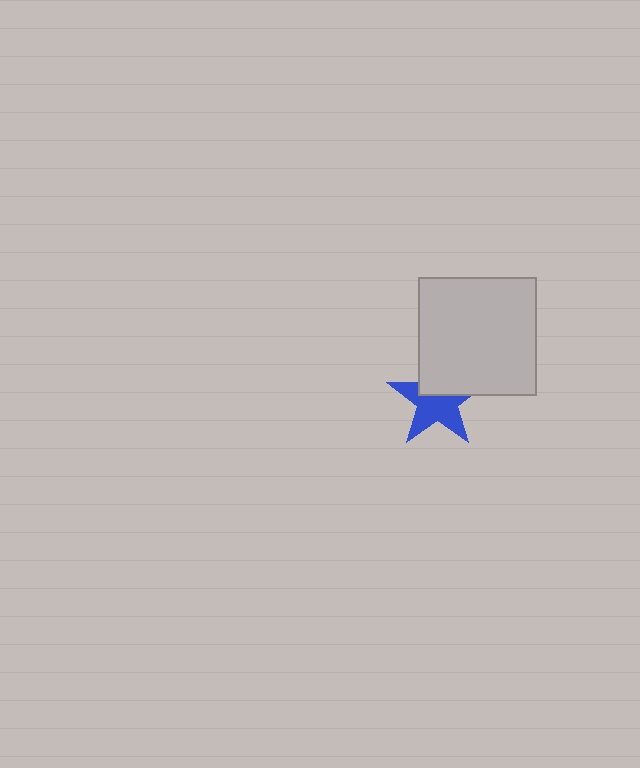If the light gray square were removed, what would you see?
You would see the complete blue star.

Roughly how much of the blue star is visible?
About half of it is visible (roughly 61%).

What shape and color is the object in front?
The object in front is a light gray square.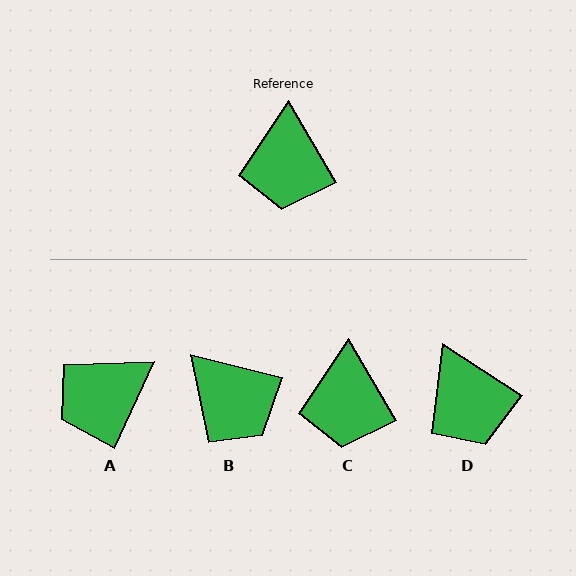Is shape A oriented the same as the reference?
No, it is off by about 55 degrees.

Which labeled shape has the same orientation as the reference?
C.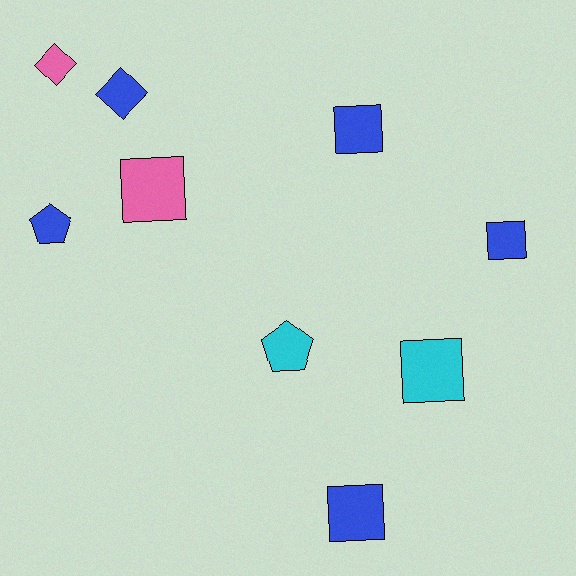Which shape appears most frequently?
Square, with 5 objects.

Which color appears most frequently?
Blue, with 5 objects.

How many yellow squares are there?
There are no yellow squares.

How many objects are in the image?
There are 9 objects.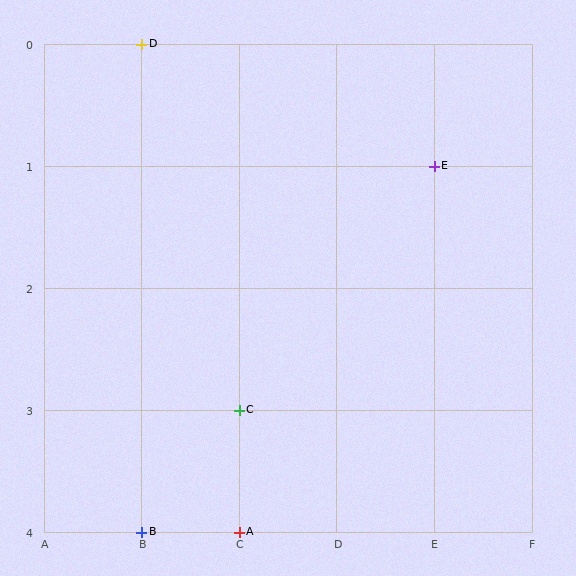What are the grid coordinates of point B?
Point B is at grid coordinates (B, 4).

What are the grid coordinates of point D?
Point D is at grid coordinates (B, 0).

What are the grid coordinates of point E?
Point E is at grid coordinates (E, 1).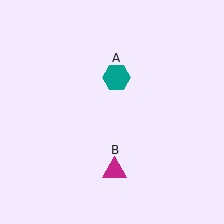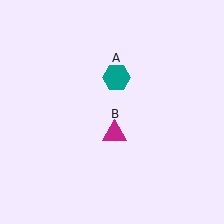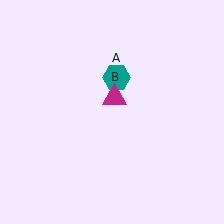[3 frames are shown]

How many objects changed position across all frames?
1 object changed position: magenta triangle (object B).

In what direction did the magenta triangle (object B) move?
The magenta triangle (object B) moved up.